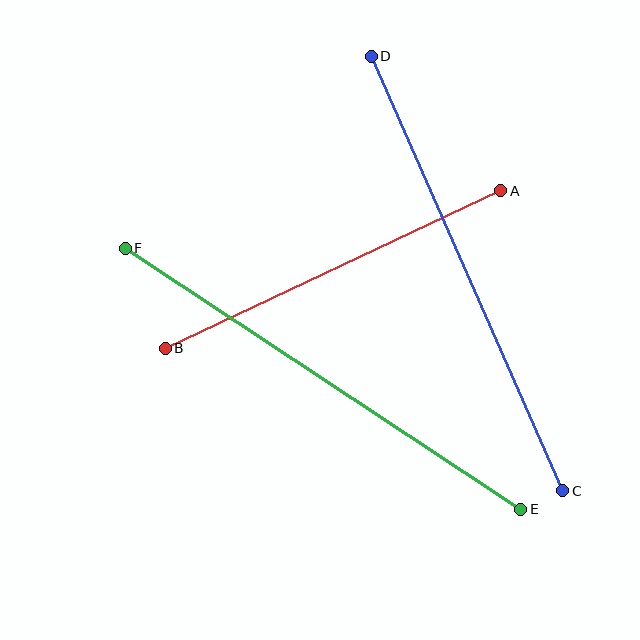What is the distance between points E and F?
The distance is approximately 474 pixels.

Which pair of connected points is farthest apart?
Points C and D are farthest apart.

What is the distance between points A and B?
The distance is approximately 371 pixels.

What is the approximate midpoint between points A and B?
The midpoint is at approximately (333, 269) pixels.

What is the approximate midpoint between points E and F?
The midpoint is at approximately (323, 379) pixels.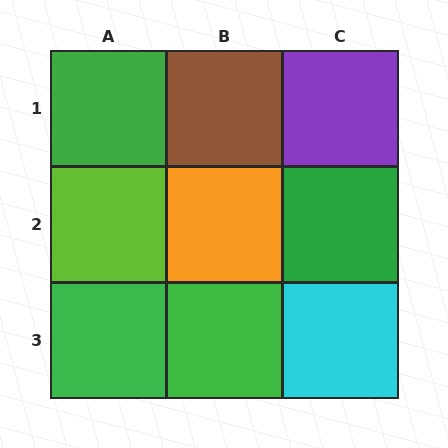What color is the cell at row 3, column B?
Green.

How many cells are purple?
1 cell is purple.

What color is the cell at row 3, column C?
Cyan.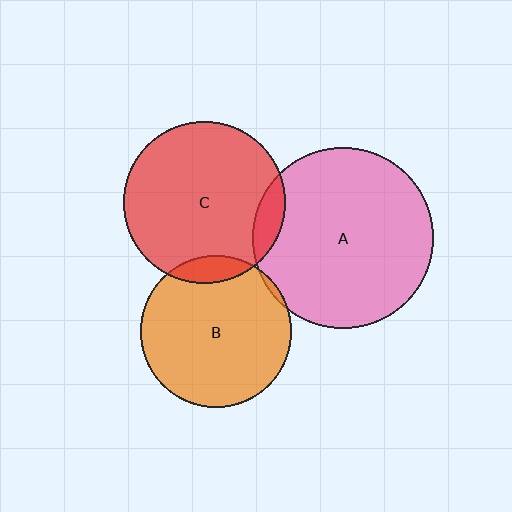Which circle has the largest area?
Circle A (pink).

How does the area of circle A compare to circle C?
Approximately 1.3 times.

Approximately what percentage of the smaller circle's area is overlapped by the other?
Approximately 10%.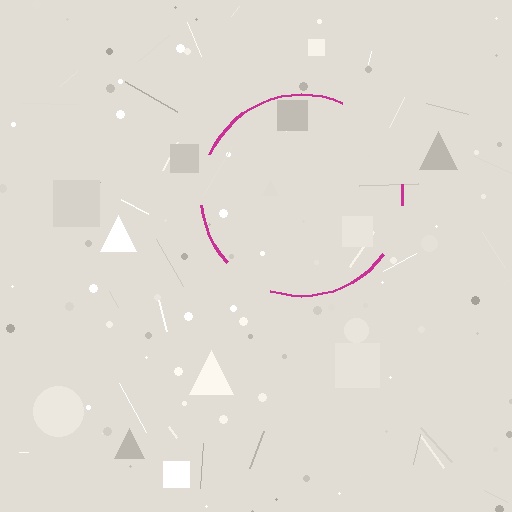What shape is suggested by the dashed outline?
The dashed outline suggests a circle.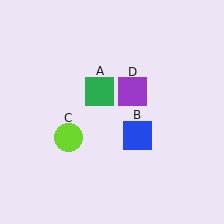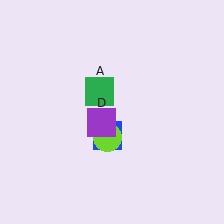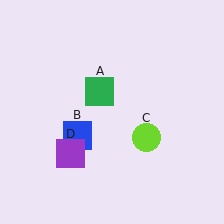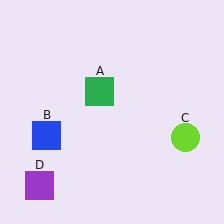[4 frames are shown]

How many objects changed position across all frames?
3 objects changed position: blue square (object B), lime circle (object C), purple square (object D).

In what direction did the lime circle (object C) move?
The lime circle (object C) moved right.